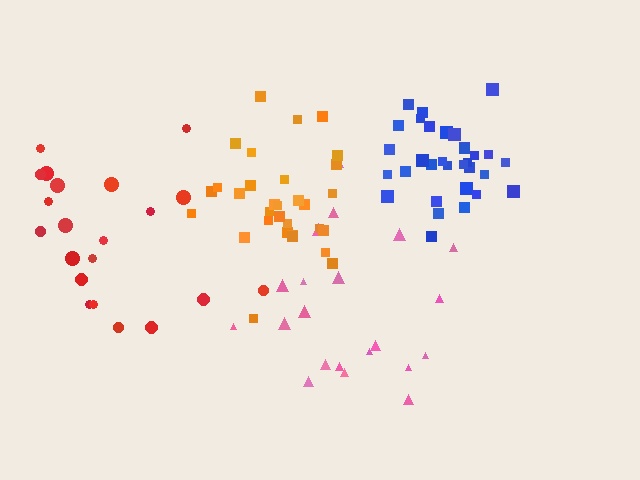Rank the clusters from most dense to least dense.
blue, orange, pink, red.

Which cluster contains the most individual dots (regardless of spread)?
Blue (33).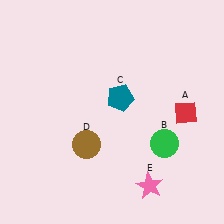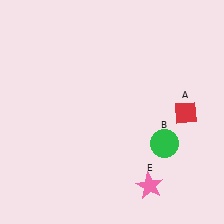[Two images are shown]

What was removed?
The brown circle (D), the teal pentagon (C) were removed in Image 2.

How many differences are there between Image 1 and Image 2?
There are 2 differences between the two images.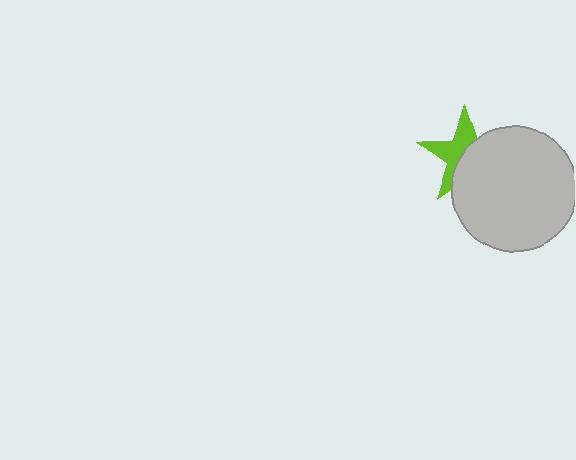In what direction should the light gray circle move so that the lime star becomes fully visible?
The light gray circle should move toward the lower-right. That is the shortest direction to clear the overlap and leave the lime star fully visible.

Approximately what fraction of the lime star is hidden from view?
Roughly 53% of the lime star is hidden behind the light gray circle.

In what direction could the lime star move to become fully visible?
The lime star could move toward the upper-left. That would shift it out from behind the light gray circle entirely.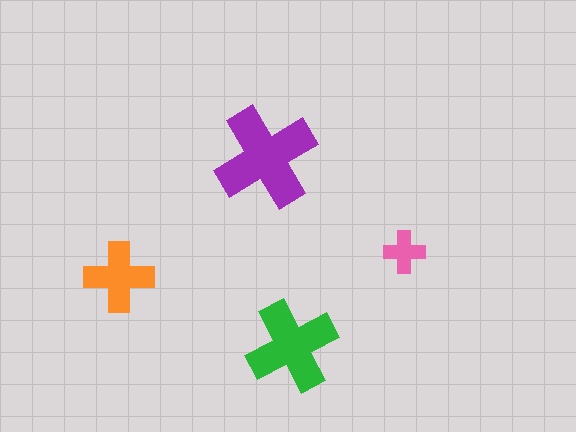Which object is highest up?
The purple cross is topmost.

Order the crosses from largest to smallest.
the purple one, the green one, the orange one, the pink one.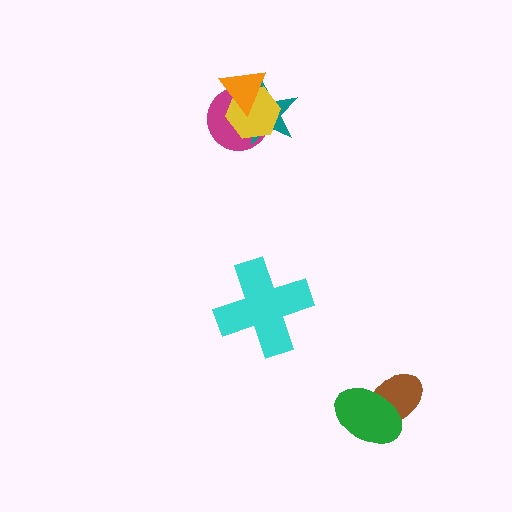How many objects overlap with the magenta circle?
3 objects overlap with the magenta circle.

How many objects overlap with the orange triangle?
3 objects overlap with the orange triangle.